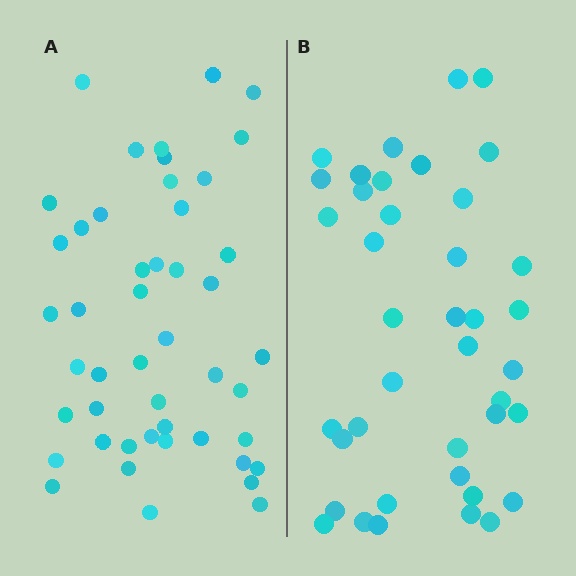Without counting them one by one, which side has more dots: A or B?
Region A (the left region) has more dots.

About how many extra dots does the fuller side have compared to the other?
Region A has roughly 8 or so more dots than region B.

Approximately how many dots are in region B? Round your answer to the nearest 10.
About 40 dots.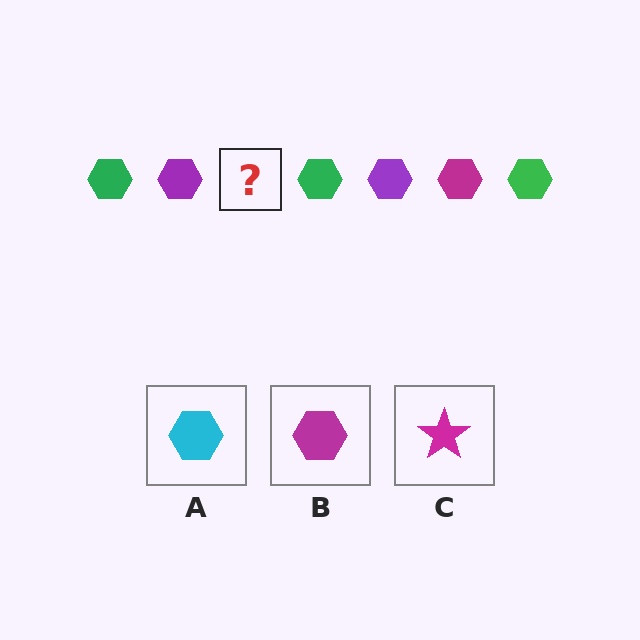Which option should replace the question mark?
Option B.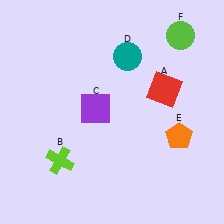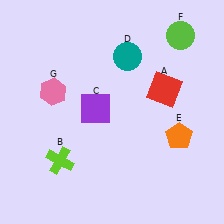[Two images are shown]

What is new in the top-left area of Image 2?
A pink hexagon (G) was added in the top-left area of Image 2.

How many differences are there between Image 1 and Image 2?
There is 1 difference between the two images.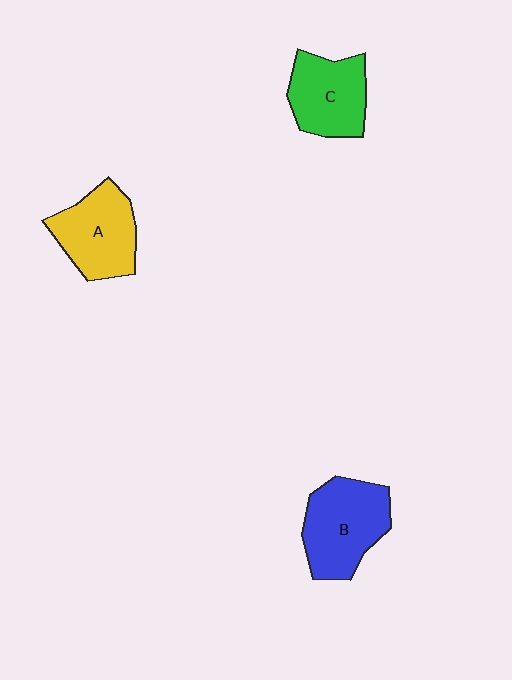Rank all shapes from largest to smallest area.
From largest to smallest: B (blue), A (yellow), C (green).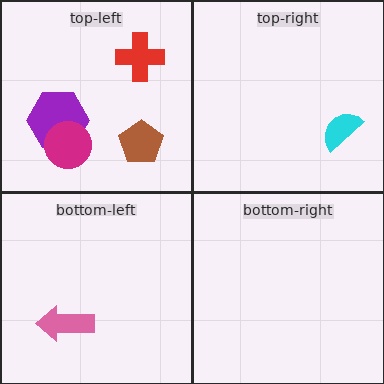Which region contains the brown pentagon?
The top-left region.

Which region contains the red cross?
The top-left region.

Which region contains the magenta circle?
The top-left region.